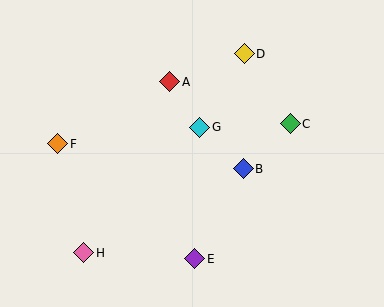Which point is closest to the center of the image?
Point G at (200, 127) is closest to the center.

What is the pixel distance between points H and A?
The distance between H and A is 191 pixels.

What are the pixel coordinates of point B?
Point B is at (243, 169).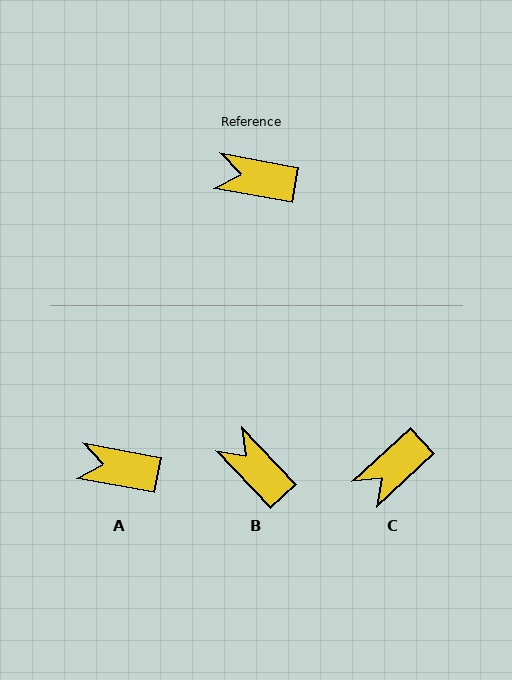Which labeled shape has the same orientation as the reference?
A.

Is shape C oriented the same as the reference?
No, it is off by about 53 degrees.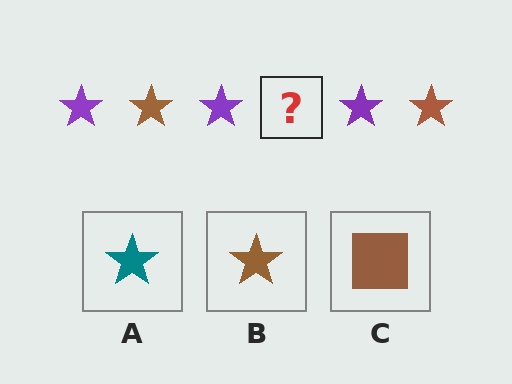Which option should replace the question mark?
Option B.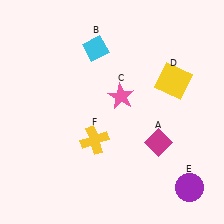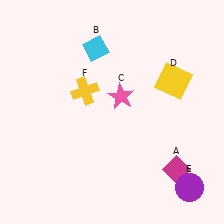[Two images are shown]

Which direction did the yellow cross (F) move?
The yellow cross (F) moved up.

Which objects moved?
The objects that moved are: the magenta diamond (A), the yellow cross (F).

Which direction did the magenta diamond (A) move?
The magenta diamond (A) moved down.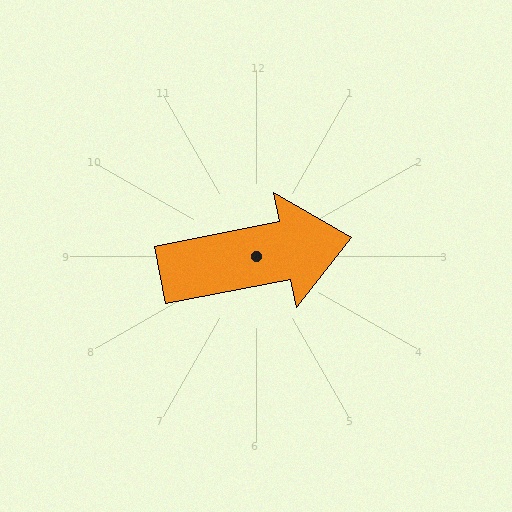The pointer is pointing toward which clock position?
Roughly 3 o'clock.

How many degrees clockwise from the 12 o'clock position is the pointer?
Approximately 79 degrees.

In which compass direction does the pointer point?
East.